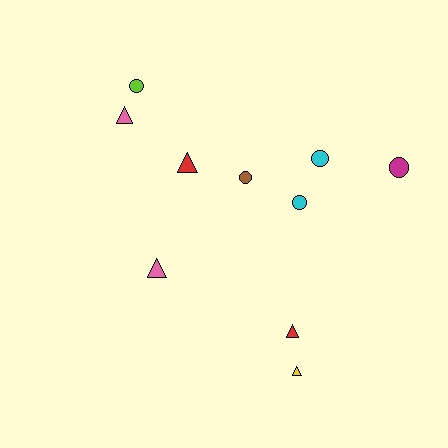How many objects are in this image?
There are 10 objects.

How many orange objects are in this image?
There are no orange objects.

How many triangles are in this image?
There are 5 triangles.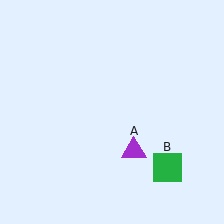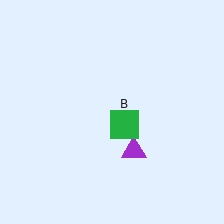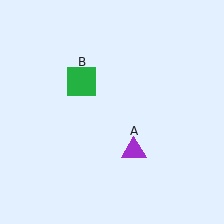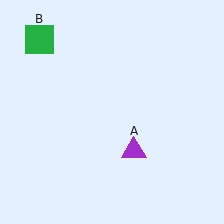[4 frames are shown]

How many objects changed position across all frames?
1 object changed position: green square (object B).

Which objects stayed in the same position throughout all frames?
Purple triangle (object A) remained stationary.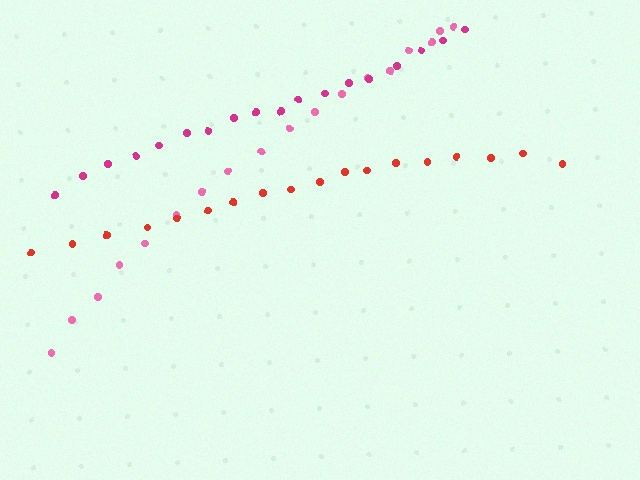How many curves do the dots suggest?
There are 3 distinct paths.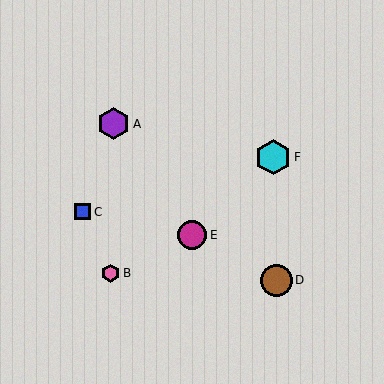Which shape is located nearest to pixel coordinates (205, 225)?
The magenta circle (labeled E) at (192, 235) is nearest to that location.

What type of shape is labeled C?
Shape C is a blue square.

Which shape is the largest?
The cyan hexagon (labeled F) is the largest.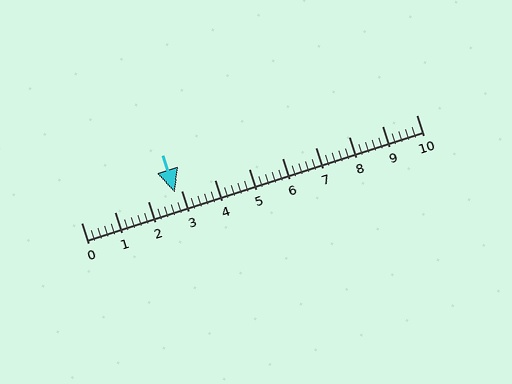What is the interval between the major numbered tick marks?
The major tick marks are spaced 1 units apart.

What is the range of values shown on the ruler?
The ruler shows values from 0 to 10.